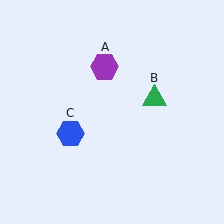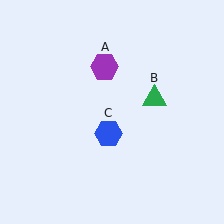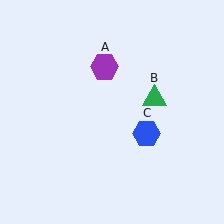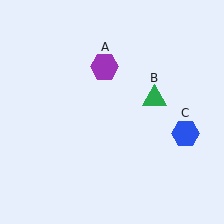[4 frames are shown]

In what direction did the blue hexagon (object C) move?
The blue hexagon (object C) moved right.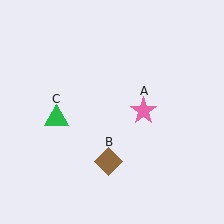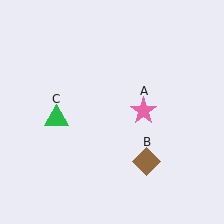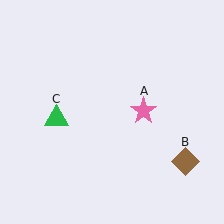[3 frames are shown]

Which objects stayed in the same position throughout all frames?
Pink star (object A) and green triangle (object C) remained stationary.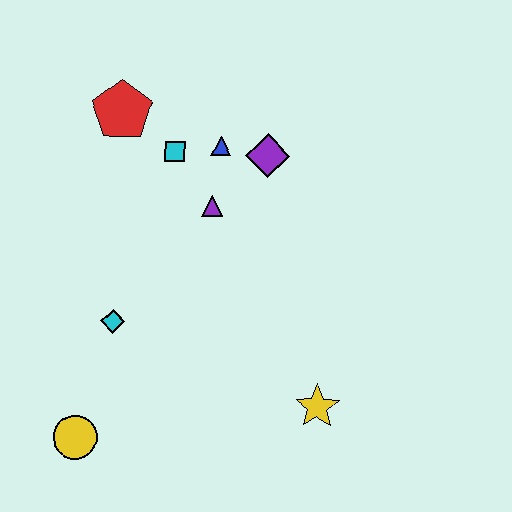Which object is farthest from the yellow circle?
The purple diamond is farthest from the yellow circle.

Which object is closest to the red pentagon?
The cyan square is closest to the red pentagon.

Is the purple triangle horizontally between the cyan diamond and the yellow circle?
No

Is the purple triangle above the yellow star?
Yes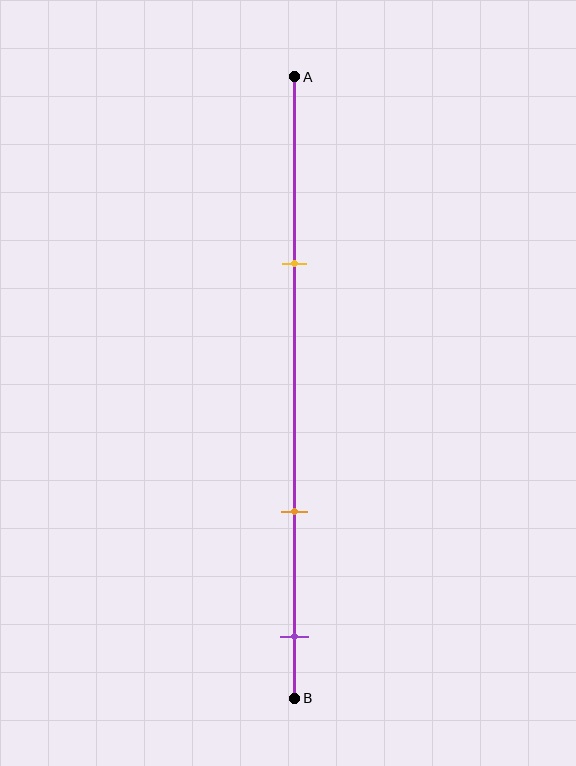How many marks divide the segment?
There are 3 marks dividing the segment.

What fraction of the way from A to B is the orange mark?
The orange mark is approximately 70% (0.7) of the way from A to B.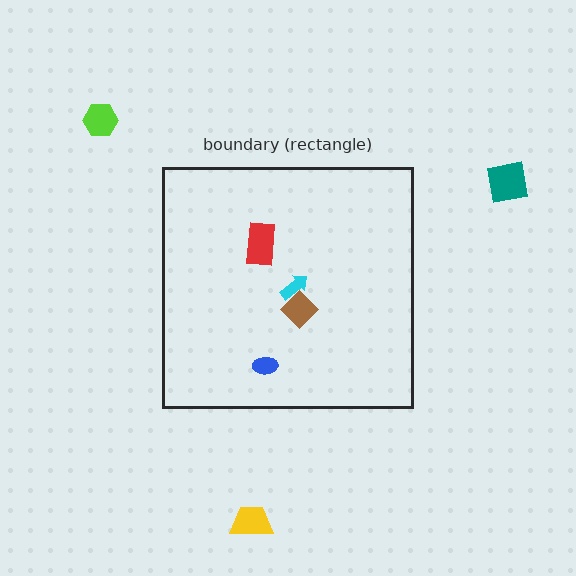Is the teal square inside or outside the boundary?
Outside.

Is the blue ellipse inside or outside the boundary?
Inside.